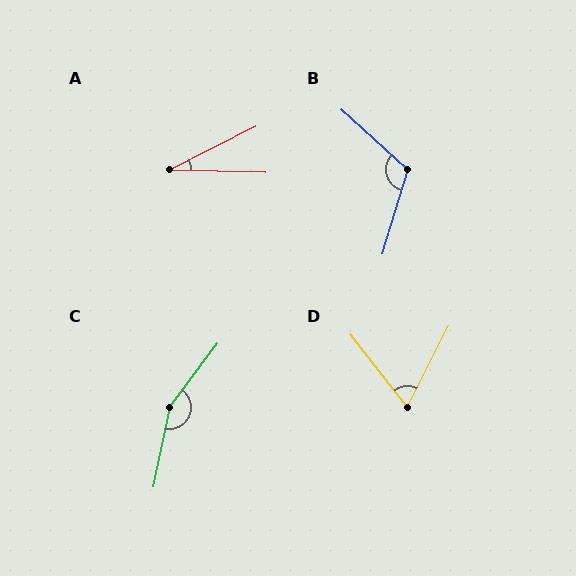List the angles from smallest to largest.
A (29°), D (65°), B (115°), C (155°).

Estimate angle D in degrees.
Approximately 65 degrees.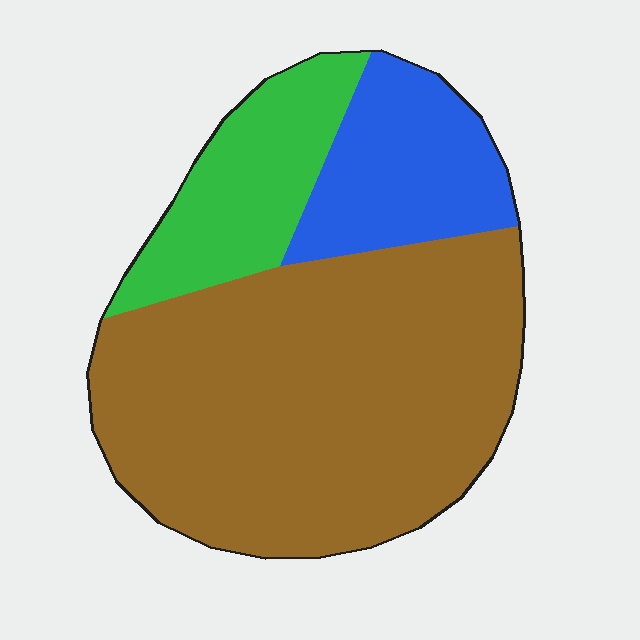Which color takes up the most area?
Brown, at roughly 65%.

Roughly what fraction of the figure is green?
Green covers around 20% of the figure.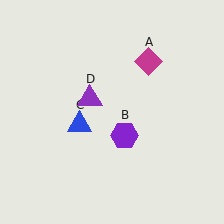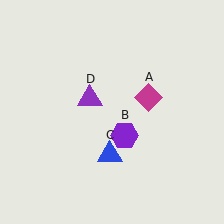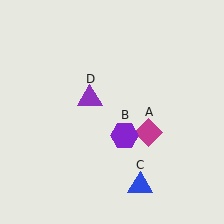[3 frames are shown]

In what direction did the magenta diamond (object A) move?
The magenta diamond (object A) moved down.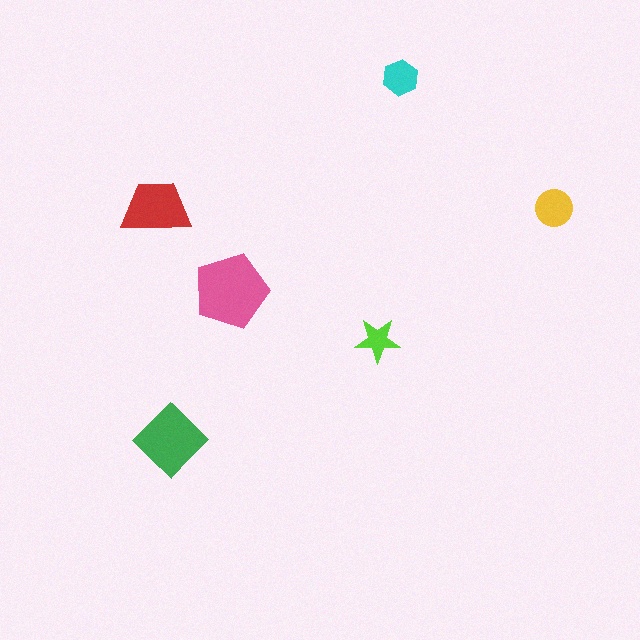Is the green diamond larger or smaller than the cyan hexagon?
Larger.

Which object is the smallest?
The lime star.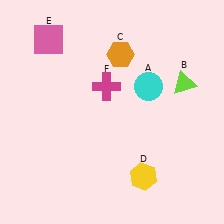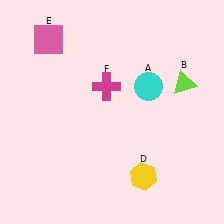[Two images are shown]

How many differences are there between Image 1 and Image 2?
There is 1 difference between the two images.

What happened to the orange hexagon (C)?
The orange hexagon (C) was removed in Image 2. It was in the top-right area of Image 1.